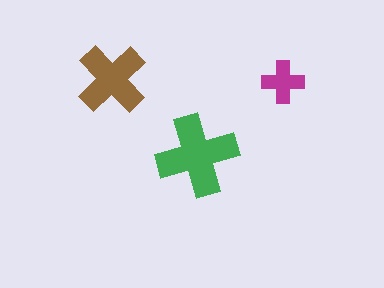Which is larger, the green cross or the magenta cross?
The green one.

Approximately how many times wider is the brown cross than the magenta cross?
About 1.5 times wider.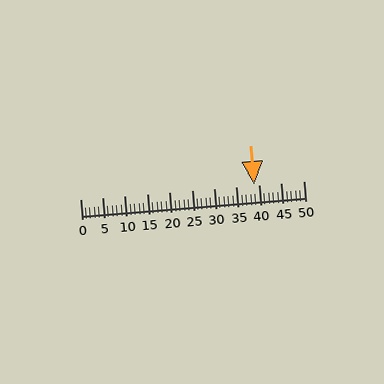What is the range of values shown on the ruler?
The ruler shows values from 0 to 50.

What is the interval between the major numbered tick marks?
The major tick marks are spaced 5 units apart.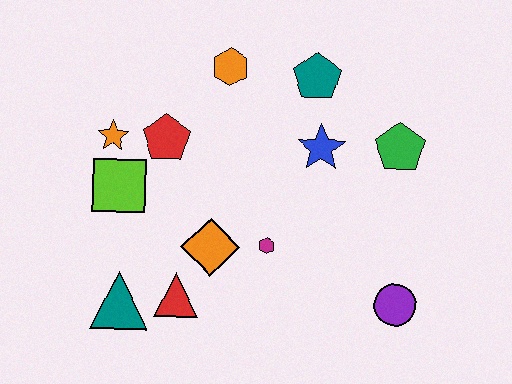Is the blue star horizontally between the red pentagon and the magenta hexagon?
No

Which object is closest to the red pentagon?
The orange star is closest to the red pentagon.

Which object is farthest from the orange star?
The purple circle is farthest from the orange star.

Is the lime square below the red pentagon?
Yes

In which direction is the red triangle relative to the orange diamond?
The red triangle is below the orange diamond.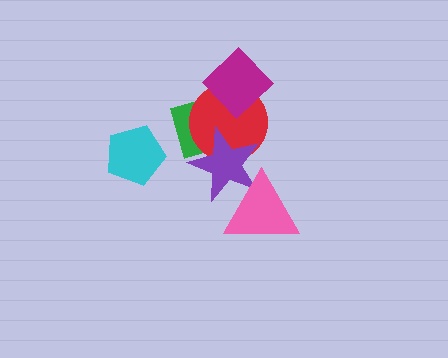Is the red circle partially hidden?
Yes, it is partially covered by another shape.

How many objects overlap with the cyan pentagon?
0 objects overlap with the cyan pentagon.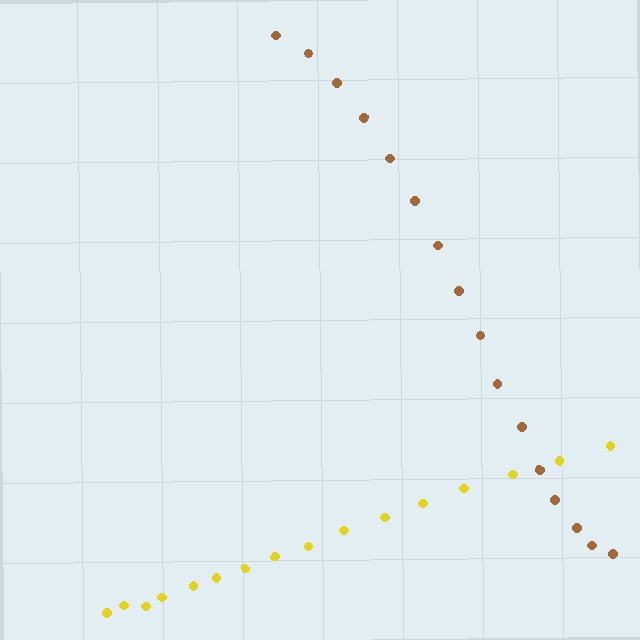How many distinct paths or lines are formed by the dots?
There are 2 distinct paths.